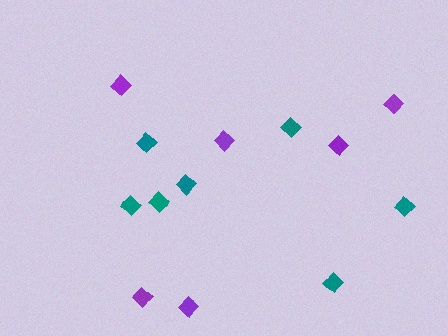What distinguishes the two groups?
There are 2 groups: one group of teal diamonds (7) and one group of purple diamonds (6).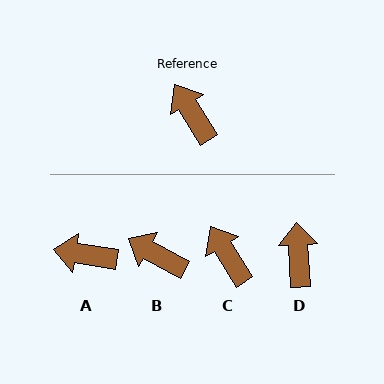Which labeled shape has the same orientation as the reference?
C.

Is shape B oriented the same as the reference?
No, it is off by about 29 degrees.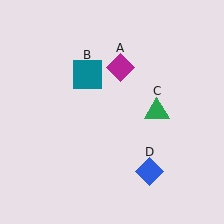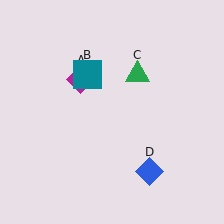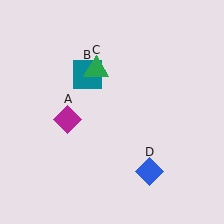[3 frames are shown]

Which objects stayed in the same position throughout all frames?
Teal square (object B) and blue diamond (object D) remained stationary.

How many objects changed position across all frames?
2 objects changed position: magenta diamond (object A), green triangle (object C).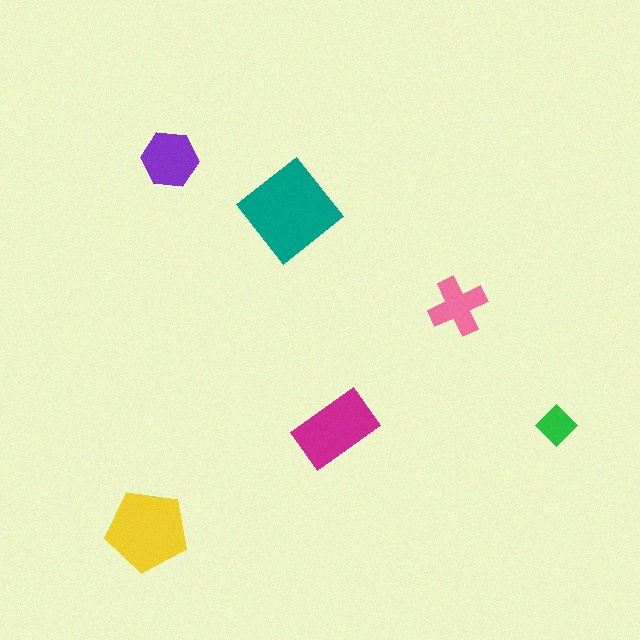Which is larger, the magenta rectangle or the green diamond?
The magenta rectangle.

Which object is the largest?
The teal diamond.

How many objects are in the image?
There are 6 objects in the image.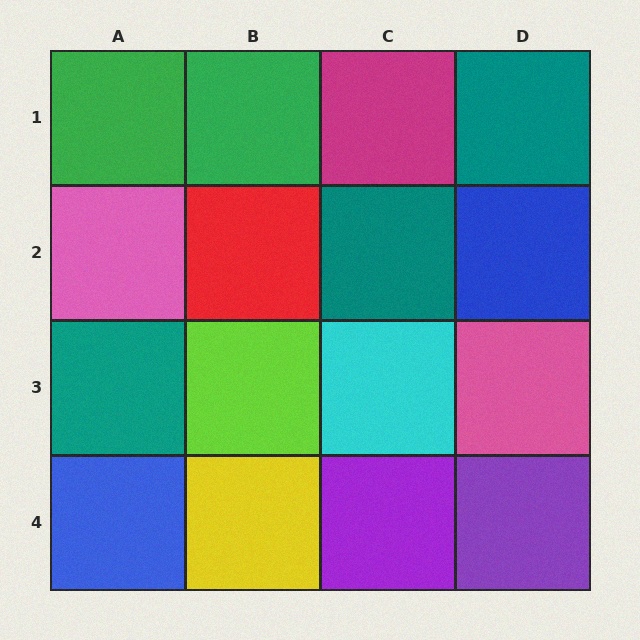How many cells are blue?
2 cells are blue.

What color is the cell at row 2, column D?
Blue.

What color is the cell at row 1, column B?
Green.